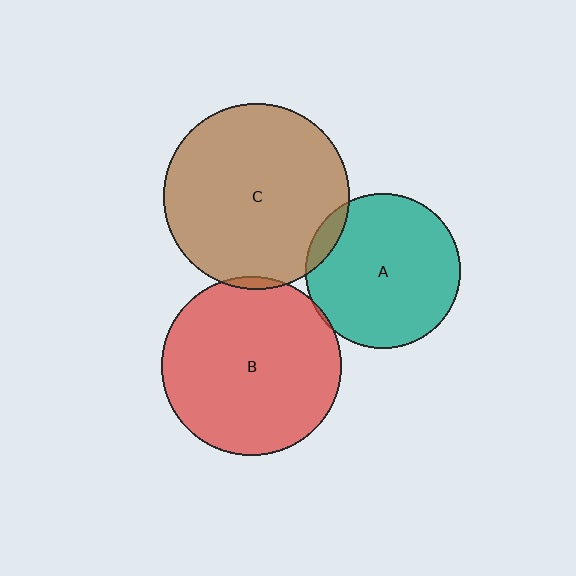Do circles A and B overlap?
Yes.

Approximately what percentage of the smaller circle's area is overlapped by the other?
Approximately 5%.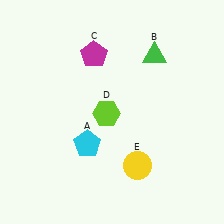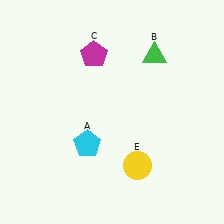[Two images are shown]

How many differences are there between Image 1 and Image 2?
There is 1 difference between the two images.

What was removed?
The lime hexagon (D) was removed in Image 2.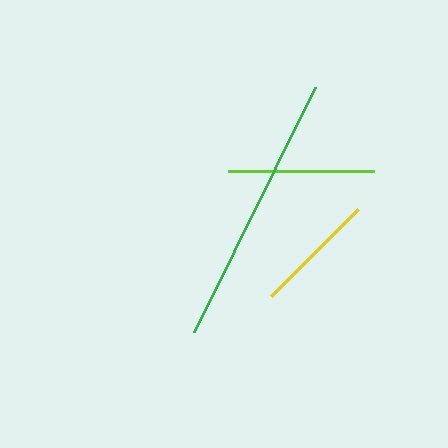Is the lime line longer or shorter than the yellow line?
The lime line is longer than the yellow line.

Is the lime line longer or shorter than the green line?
The green line is longer than the lime line.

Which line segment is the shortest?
The yellow line is the shortest at approximately 123 pixels.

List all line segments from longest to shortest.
From longest to shortest: green, lime, yellow.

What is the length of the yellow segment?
The yellow segment is approximately 123 pixels long.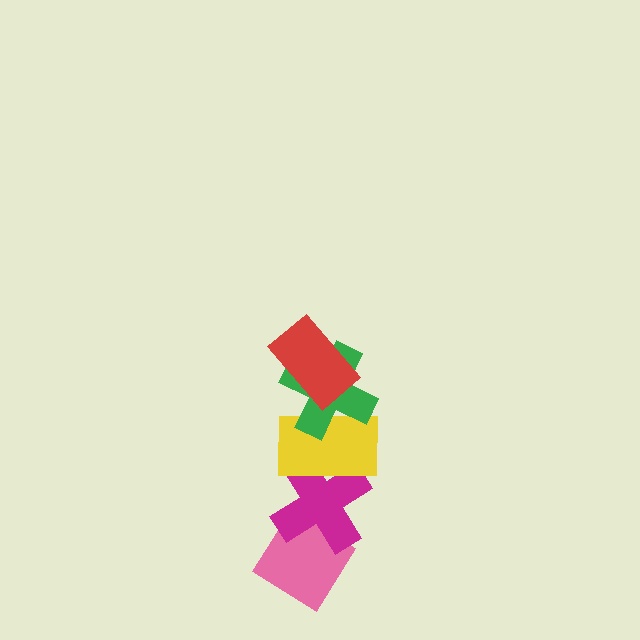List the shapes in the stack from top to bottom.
From top to bottom: the red rectangle, the green cross, the yellow rectangle, the magenta cross, the pink diamond.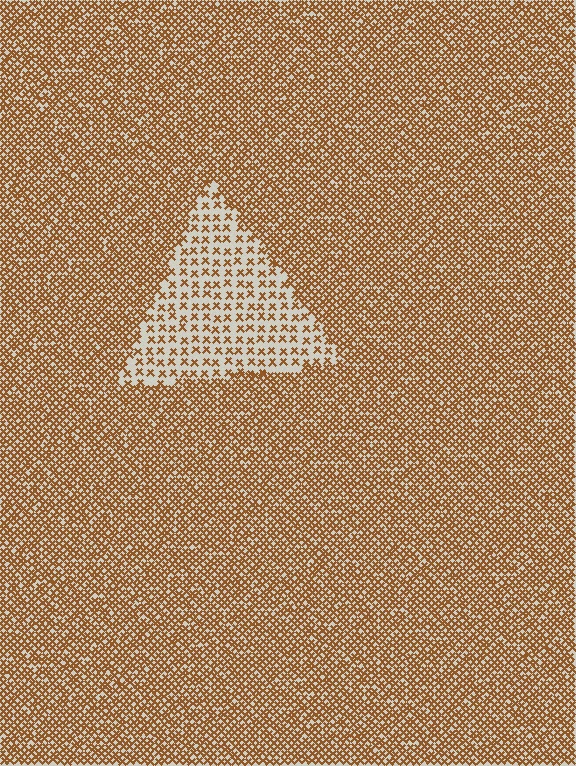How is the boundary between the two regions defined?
The boundary is defined by a change in element density (approximately 2.5x ratio). All elements are the same color, size, and shape.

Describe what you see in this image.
The image contains small brown elements arranged at two different densities. A triangle-shaped region is visible where the elements are less densely packed than the surrounding area.